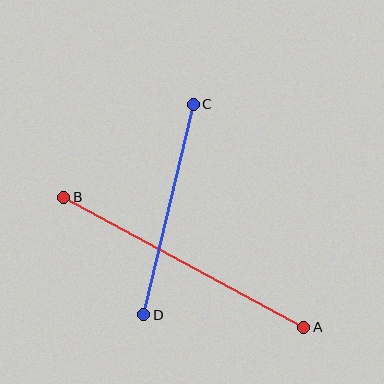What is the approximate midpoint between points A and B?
The midpoint is at approximately (184, 262) pixels.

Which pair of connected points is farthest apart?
Points A and B are farthest apart.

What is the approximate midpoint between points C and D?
The midpoint is at approximately (168, 209) pixels.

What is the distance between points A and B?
The distance is approximately 273 pixels.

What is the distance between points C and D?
The distance is approximately 216 pixels.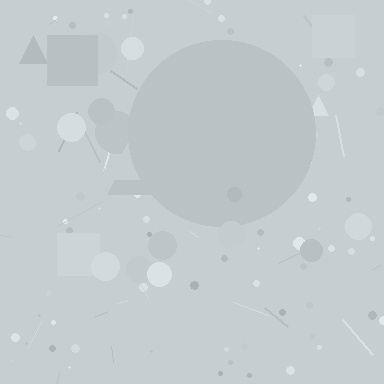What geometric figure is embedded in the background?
A circle is embedded in the background.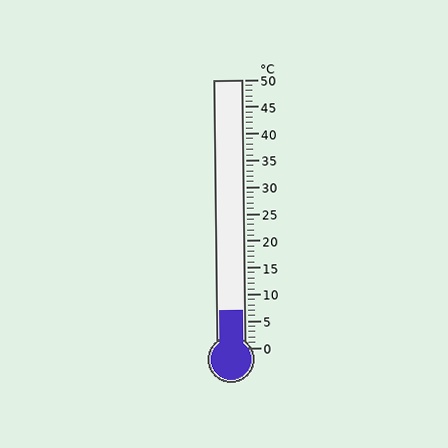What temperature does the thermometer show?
The thermometer shows approximately 7°C.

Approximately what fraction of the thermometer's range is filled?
The thermometer is filled to approximately 15% of its range.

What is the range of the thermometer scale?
The thermometer scale ranges from 0°C to 50°C.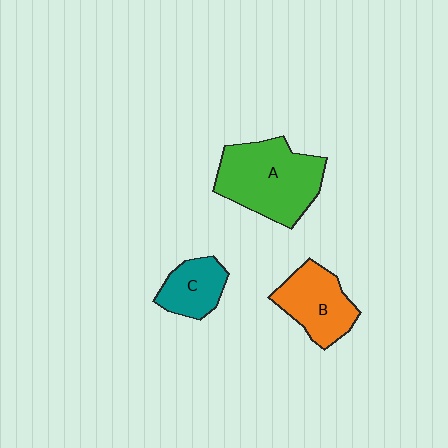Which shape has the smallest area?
Shape C (teal).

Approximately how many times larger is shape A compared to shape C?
Approximately 2.1 times.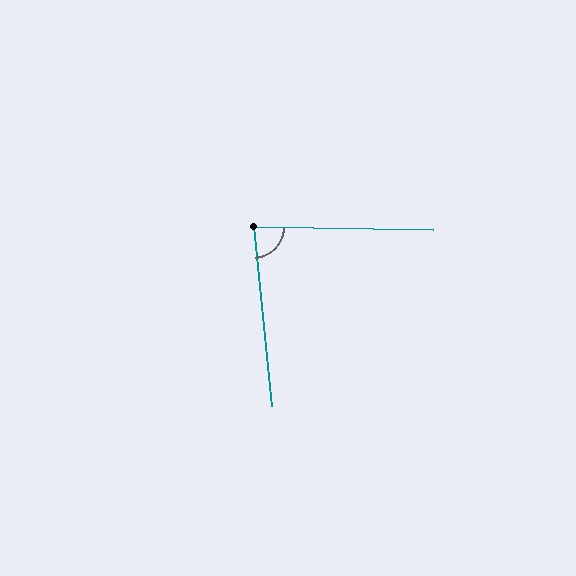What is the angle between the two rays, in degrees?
Approximately 83 degrees.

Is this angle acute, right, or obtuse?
It is acute.